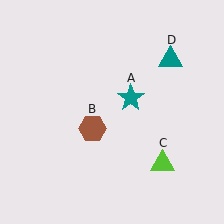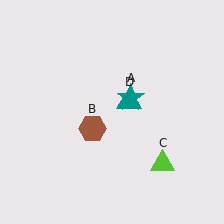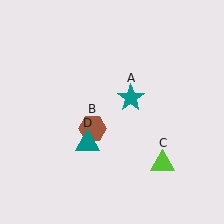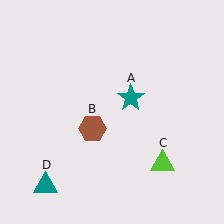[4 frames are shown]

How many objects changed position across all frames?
1 object changed position: teal triangle (object D).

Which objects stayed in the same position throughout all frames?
Teal star (object A) and brown hexagon (object B) and lime triangle (object C) remained stationary.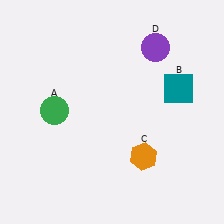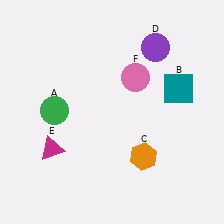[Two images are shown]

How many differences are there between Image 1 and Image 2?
There are 2 differences between the two images.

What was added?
A magenta triangle (E), a pink circle (F) were added in Image 2.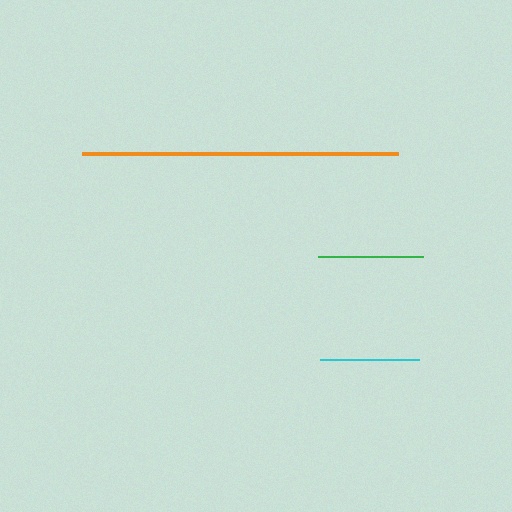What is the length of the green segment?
The green segment is approximately 104 pixels long.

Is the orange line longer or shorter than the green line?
The orange line is longer than the green line.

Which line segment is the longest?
The orange line is the longest at approximately 316 pixels.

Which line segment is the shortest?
The cyan line is the shortest at approximately 99 pixels.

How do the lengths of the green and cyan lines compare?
The green and cyan lines are approximately the same length.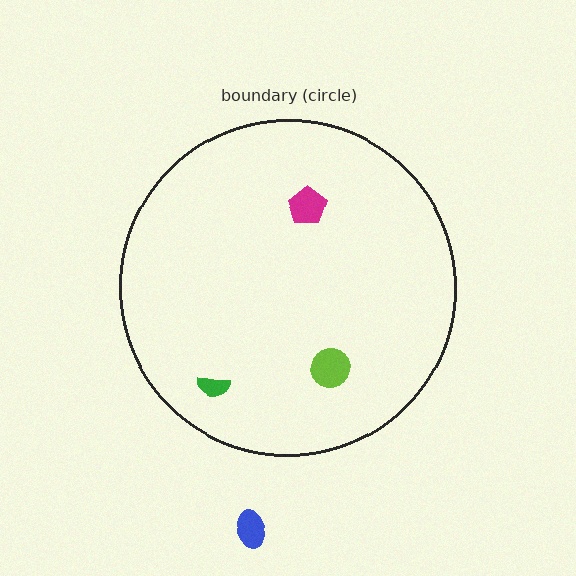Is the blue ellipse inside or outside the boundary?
Outside.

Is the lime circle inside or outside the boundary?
Inside.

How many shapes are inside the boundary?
3 inside, 1 outside.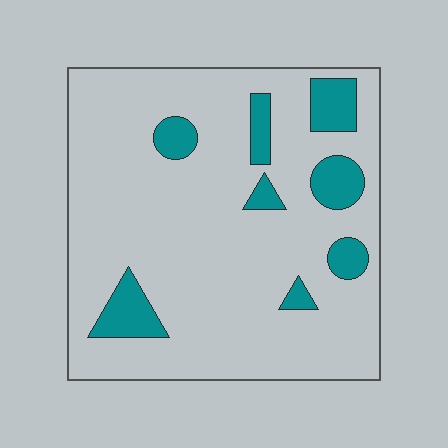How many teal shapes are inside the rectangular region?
8.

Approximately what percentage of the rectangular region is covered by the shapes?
Approximately 15%.